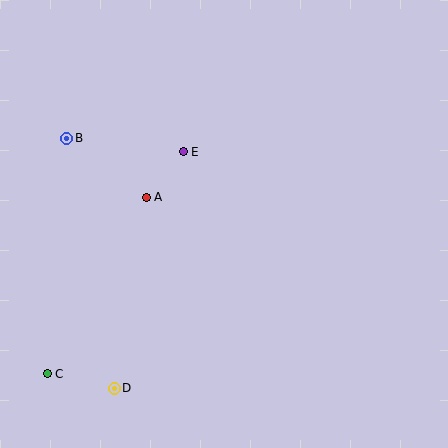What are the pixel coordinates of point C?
Point C is at (47, 374).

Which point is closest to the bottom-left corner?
Point C is closest to the bottom-left corner.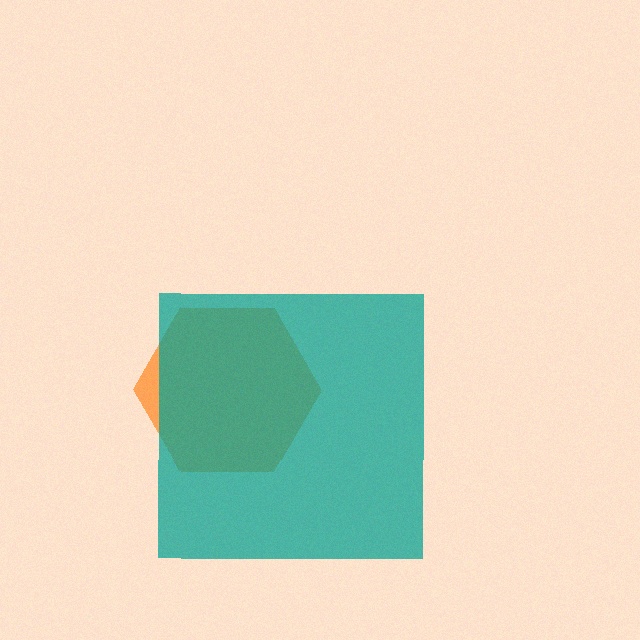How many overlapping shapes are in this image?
There are 2 overlapping shapes in the image.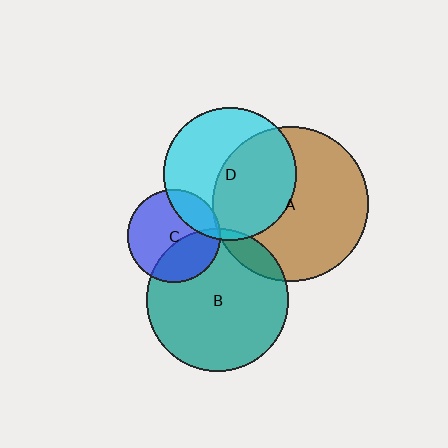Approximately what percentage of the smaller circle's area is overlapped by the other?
Approximately 50%.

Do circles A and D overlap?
Yes.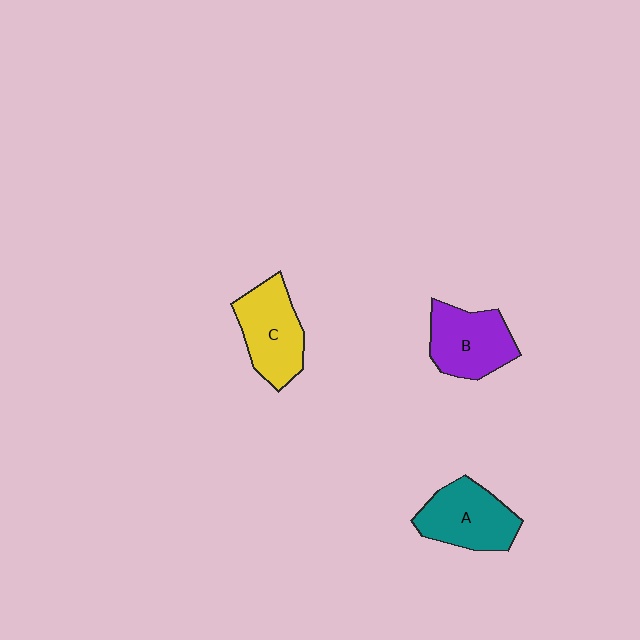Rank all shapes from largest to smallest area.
From largest to smallest: A (teal), C (yellow), B (purple).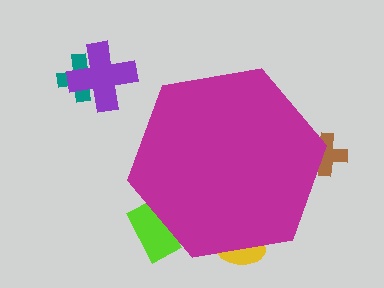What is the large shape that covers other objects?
A magenta hexagon.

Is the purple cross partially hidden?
No, the purple cross is fully visible.